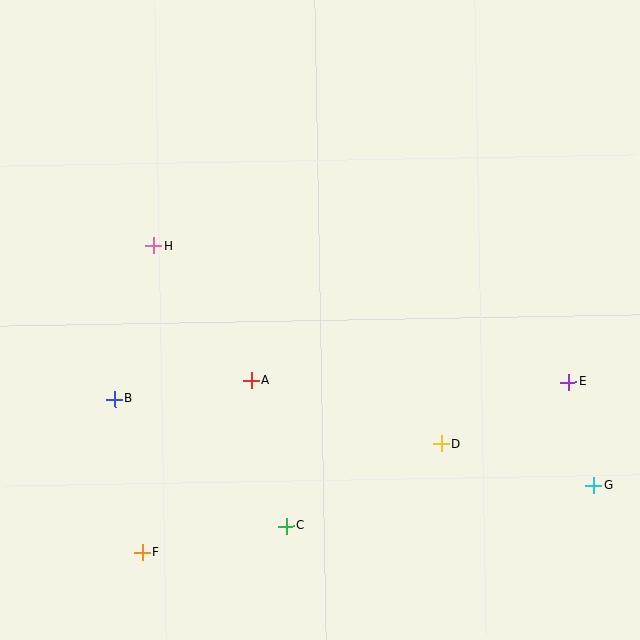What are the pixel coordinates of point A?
Point A is at (252, 380).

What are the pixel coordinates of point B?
Point B is at (115, 399).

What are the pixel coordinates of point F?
Point F is at (142, 552).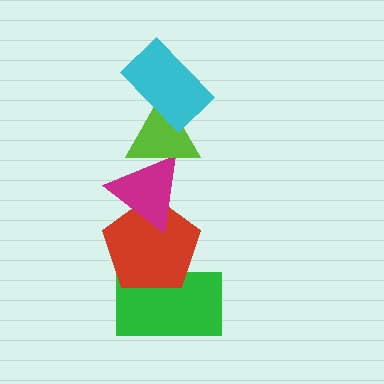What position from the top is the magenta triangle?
The magenta triangle is 3rd from the top.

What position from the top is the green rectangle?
The green rectangle is 5th from the top.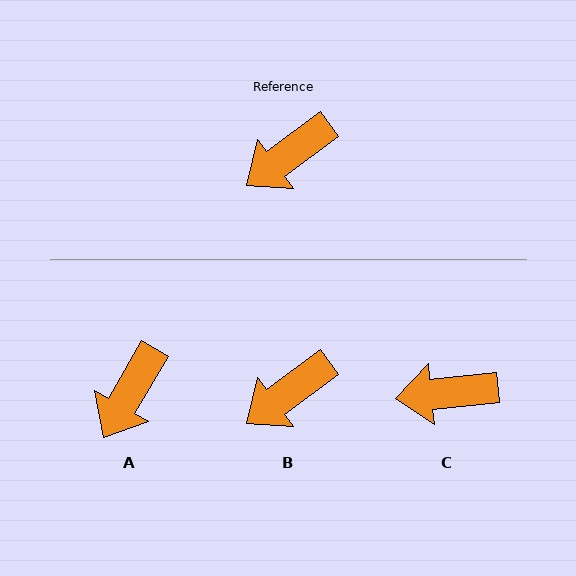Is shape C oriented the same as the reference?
No, it is off by about 31 degrees.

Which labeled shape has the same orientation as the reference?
B.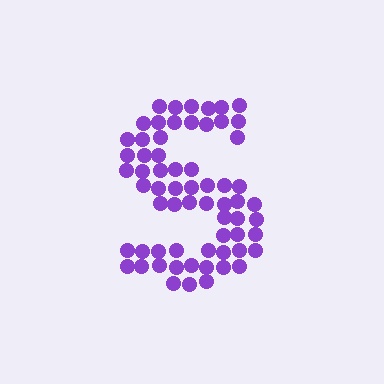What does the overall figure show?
The overall figure shows the letter S.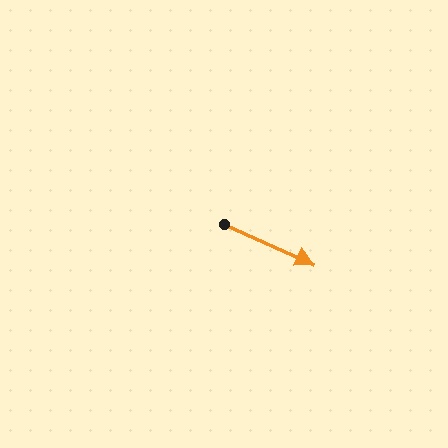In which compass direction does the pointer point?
Southeast.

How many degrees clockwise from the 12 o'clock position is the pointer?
Approximately 114 degrees.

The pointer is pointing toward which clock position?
Roughly 4 o'clock.